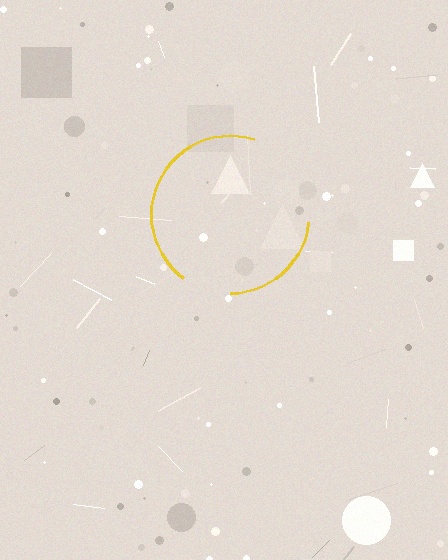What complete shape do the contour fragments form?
The contour fragments form a circle.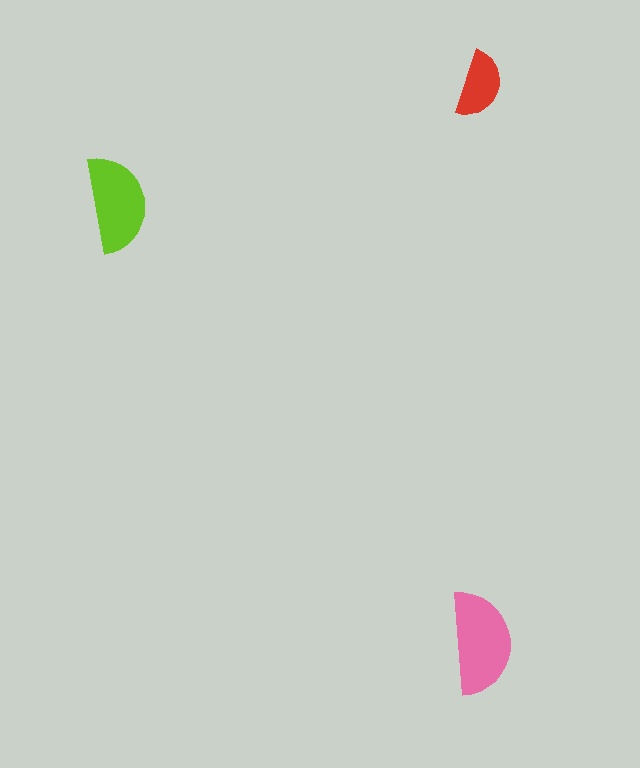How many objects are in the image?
There are 3 objects in the image.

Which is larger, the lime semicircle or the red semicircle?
The lime one.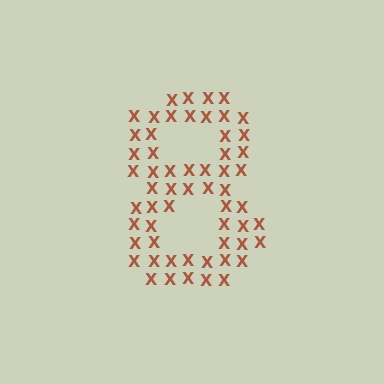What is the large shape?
The large shape is the digit 8.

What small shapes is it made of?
It is made of small letter X's.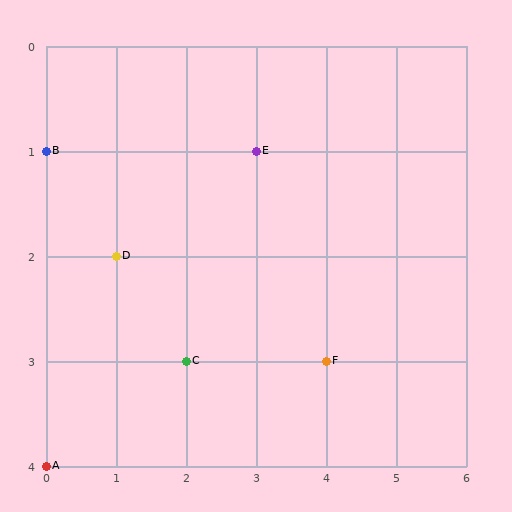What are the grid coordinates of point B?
Point B is at grid coordinates (0, 1).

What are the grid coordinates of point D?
Point D is at grid coordinates (1, 2).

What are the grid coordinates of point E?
Point E is at grid coordinates (3, 1).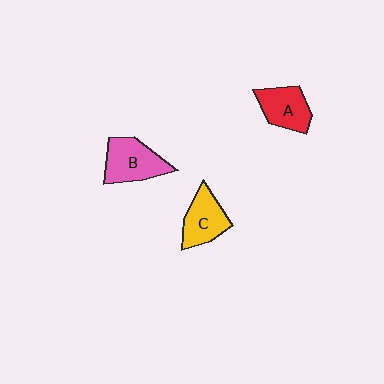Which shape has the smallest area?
Shape A (red).